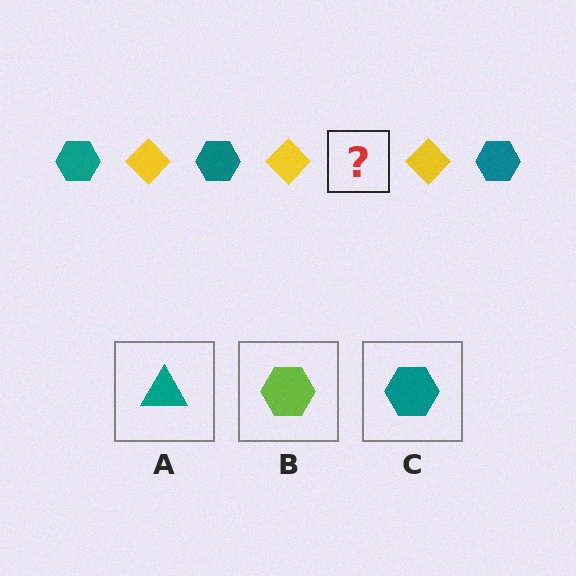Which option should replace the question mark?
Option C.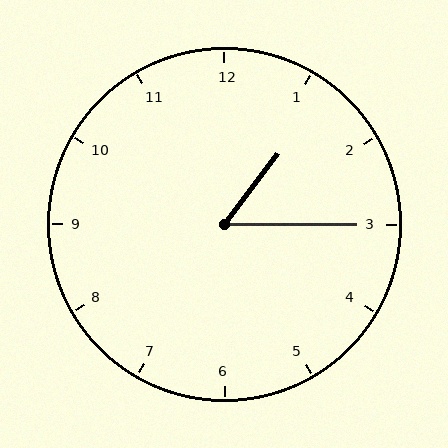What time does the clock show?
1:15.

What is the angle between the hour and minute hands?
Approximately 52 degrees.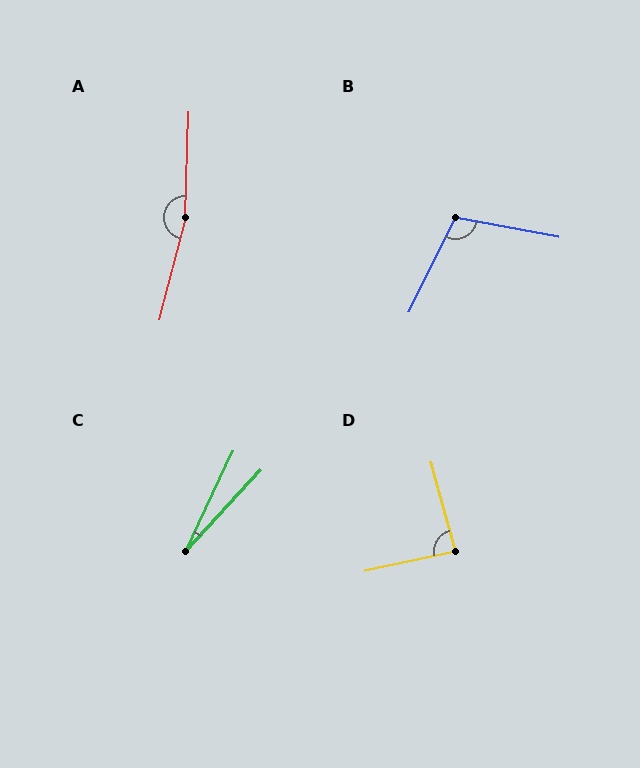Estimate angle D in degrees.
Approximately 87 degrees.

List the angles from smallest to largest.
C (18°), D (87°), B (105°), A (167°).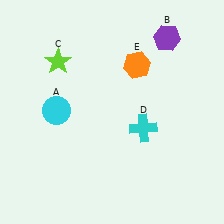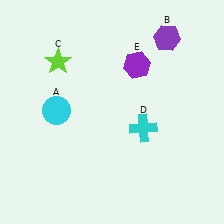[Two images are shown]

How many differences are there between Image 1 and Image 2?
There is 1 difference between the two images.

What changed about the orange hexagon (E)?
In Image 1, E is orange. In Image 2, it changed to purple.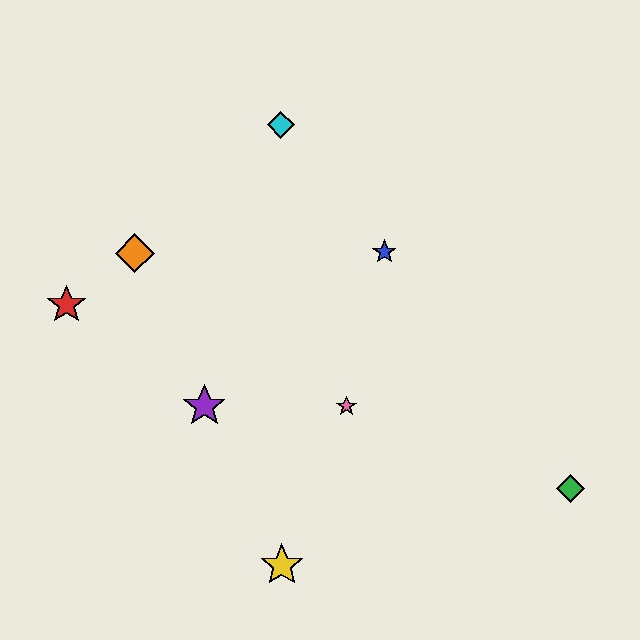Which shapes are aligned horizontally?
The purple star, the pink star are aligned horizontally.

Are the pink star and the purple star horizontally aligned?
Yes, both are at y≈406.